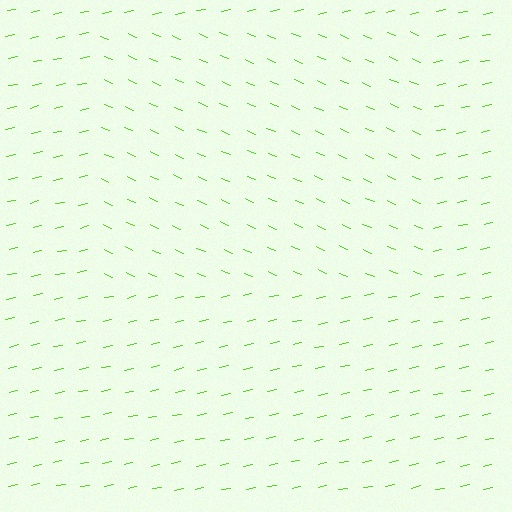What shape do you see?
I see a rectangle.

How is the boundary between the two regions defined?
The boundary is defined purely by a change in line orientation (approximately 36 degrees difference). All lines are the same color and thickness.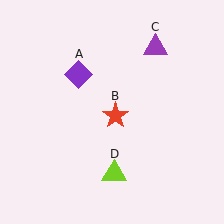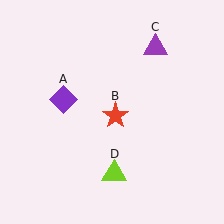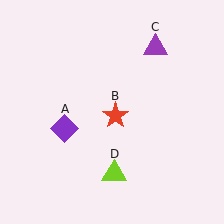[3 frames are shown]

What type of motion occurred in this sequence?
The purple diamond (object A) rotated counterclockwise around the center of the scene.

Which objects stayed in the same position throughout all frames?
Red star (object B) and purple triangle (object C) and lime triangle (object D) remained stationary.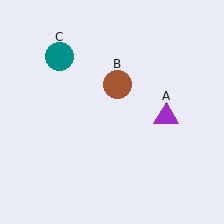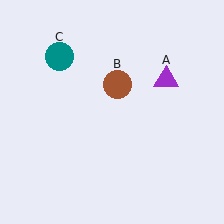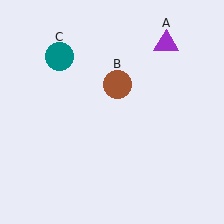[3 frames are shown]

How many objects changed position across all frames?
1 object changed position: purple triangle (object A).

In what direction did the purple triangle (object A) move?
The purple triangle (object A) moved up.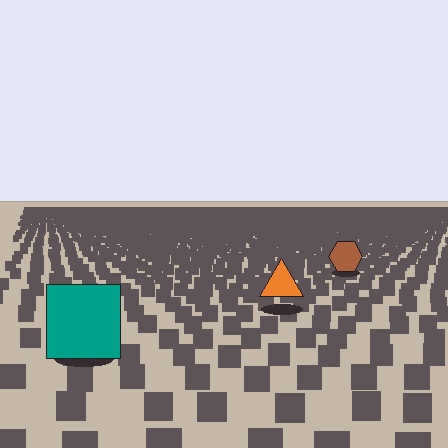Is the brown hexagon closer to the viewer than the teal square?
No. The teal square is closer — you can tell from the texture gradient: the ground texture is coarser near it.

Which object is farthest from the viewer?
The brown hexagon is farthest from the viewer. It appears smaller and the ground texture around it is denser.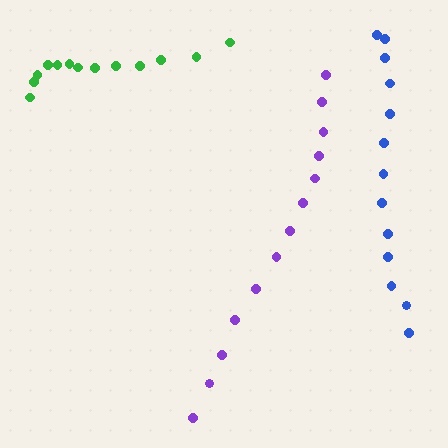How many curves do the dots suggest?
There are 3 distinct paths.